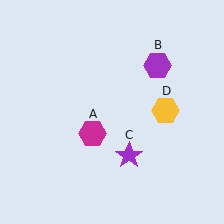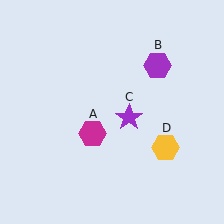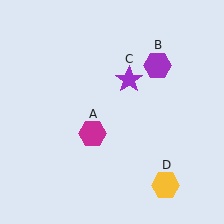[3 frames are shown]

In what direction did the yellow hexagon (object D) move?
The yellow hexagon (object D) moved down.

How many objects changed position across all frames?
2 objects changed position: purple star (object C), yellow hexagon (object D).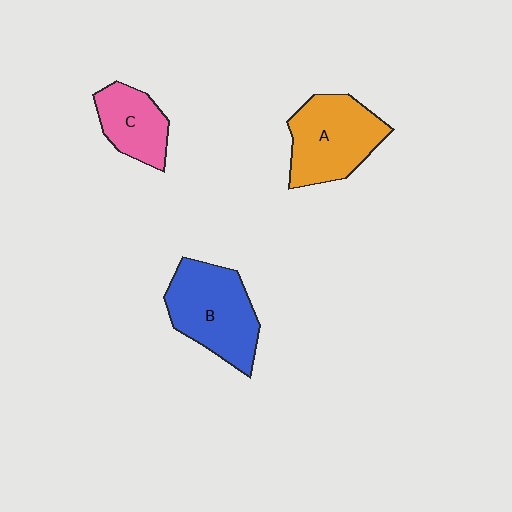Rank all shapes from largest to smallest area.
From largest to smallest: B (blue), A (orange), C (pink).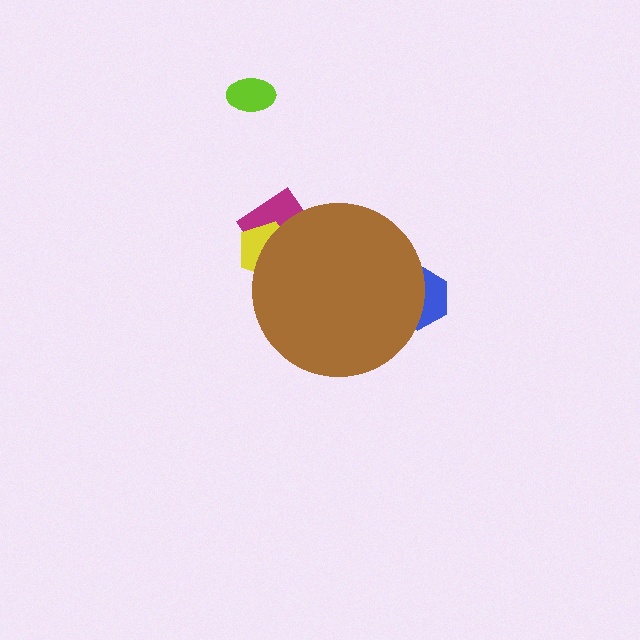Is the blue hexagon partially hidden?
Yes, the blue hexagon is partially hidden behind the brown circle.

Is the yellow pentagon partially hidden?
Yes, the yellow pentagon is partially hidden behind the brown circle.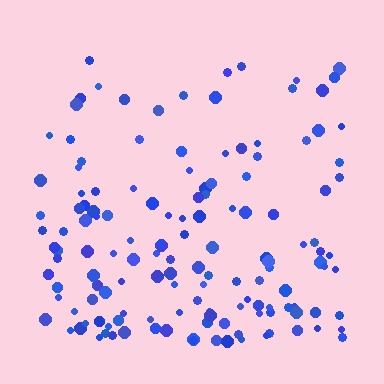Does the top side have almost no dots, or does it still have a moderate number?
Still a moderate number, just noticeably fewer than the bottom.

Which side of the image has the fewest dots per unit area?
The top.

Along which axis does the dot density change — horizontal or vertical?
Vertical.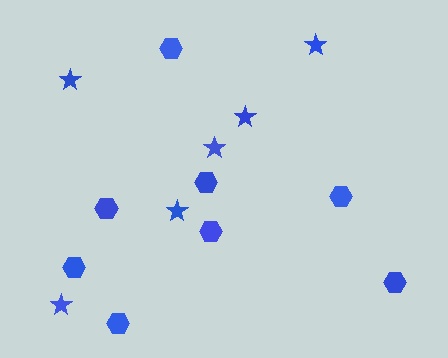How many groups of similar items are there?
There are 2 groups: one group of hexagons (8) and one group of stars (6).